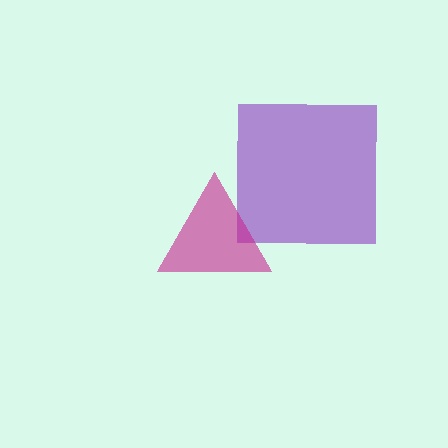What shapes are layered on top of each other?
The layered shapes are: a purple square, a magenta triangle.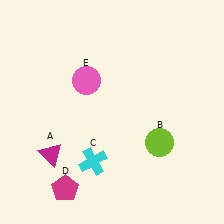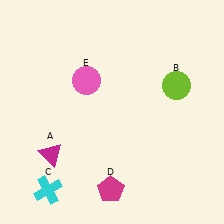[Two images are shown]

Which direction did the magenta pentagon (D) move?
The magenta pentagon (D) moved right.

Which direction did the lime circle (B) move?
The lime circle (B) moved up.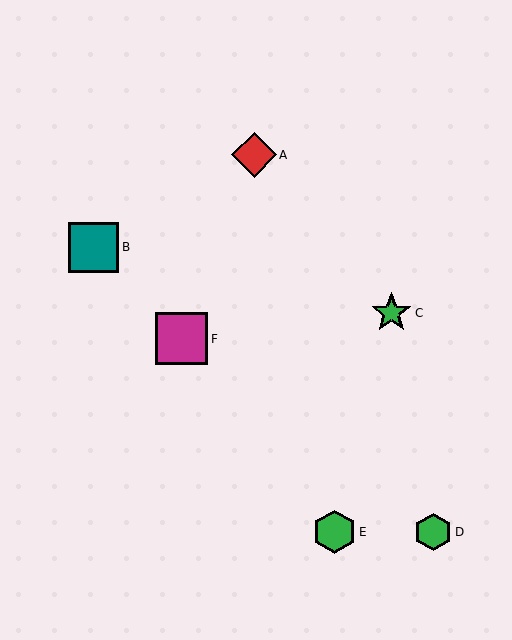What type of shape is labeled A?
Shape A is a red diamond.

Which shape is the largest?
The magenta square (labeled F) is the largest.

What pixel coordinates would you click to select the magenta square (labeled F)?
Click at (182, 339) to select the magenta square F.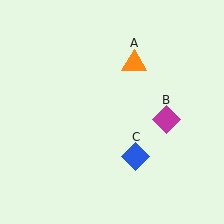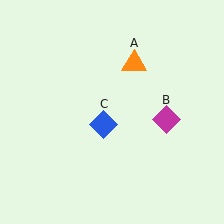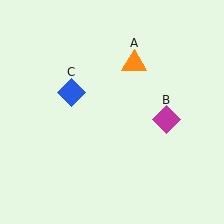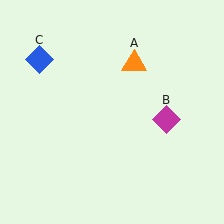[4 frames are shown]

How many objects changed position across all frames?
1 object changed position: blue diamond (object C).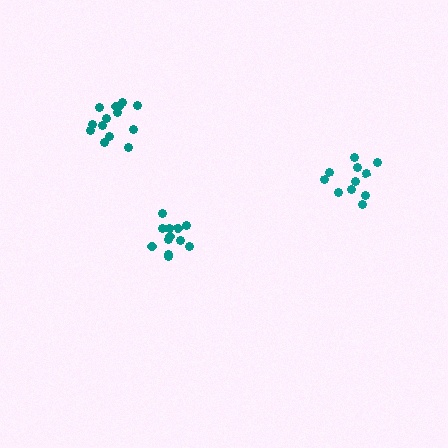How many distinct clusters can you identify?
There are 3 distinct clusters.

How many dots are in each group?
Group 1: 12 dots, Group 2: 11 dots, Group 3: 14 dots (37 total).